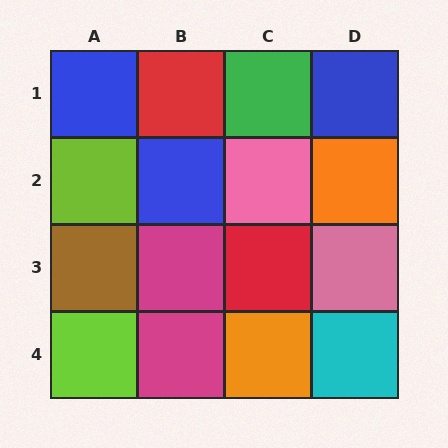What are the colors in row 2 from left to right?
Lime, blue, pink, orange.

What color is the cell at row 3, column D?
Pink.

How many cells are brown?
1 cell is brown.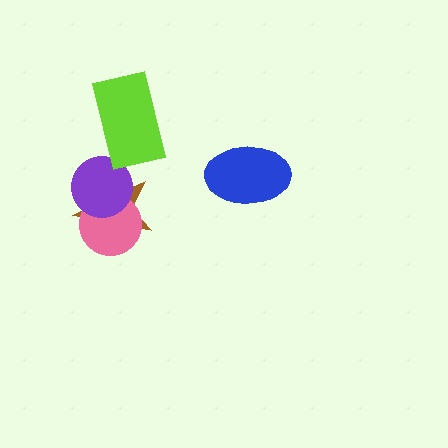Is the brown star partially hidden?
Yes, it is partially covered by another shape.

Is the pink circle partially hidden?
Yes, it is partially covered by another shape.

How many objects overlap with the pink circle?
2 objects overlap with the pink circle.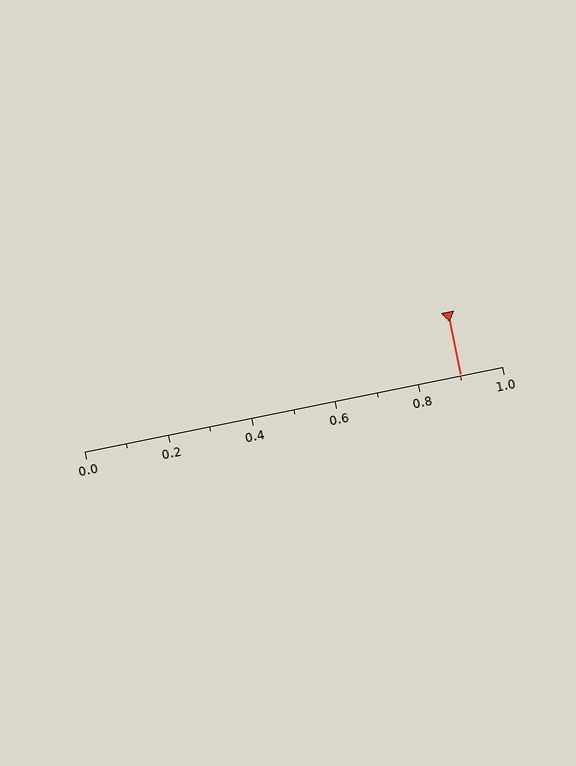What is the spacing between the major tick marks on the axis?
The major ticks are spaced 0.2 apart.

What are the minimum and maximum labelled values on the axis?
The axis runs from 0.0 to 1.0.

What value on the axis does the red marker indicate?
The marker indicates approximately 0.9.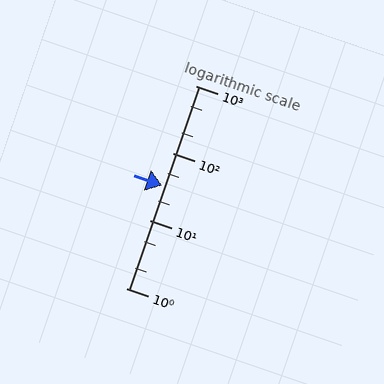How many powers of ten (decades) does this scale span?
The scale spans 3 decades, from 1 to 1000.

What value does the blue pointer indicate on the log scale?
The pointer indicates approximately 33.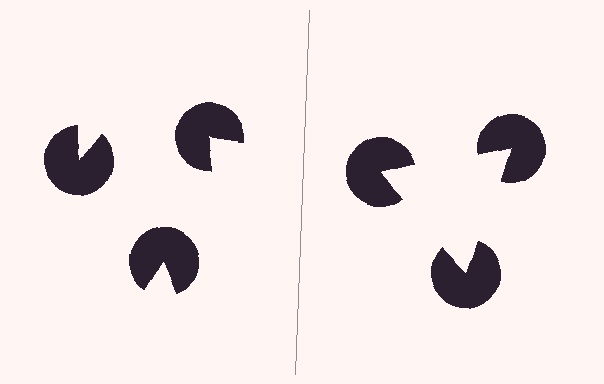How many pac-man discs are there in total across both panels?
6 — 3 on each side.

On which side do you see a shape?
An illusory triangle appears on the right side. On the left side the wedge cuts are rotated, so no coherent shape forms.